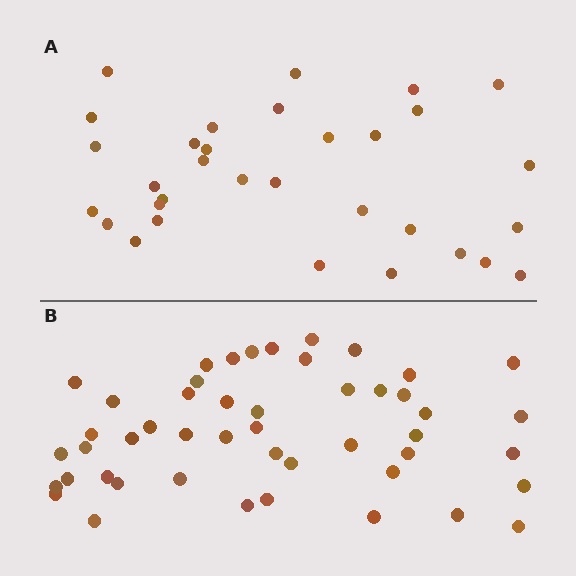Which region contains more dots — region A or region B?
Region B (the bottom region) has more dots.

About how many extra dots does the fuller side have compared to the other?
Region B has approximately 15 more dots than region A.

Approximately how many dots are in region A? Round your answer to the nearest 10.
About 30 dots. (The exact count is 32, which rounds to 30.)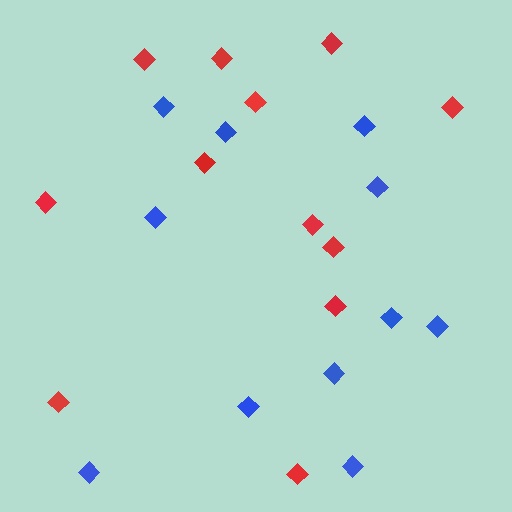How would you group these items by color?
There are 2 groups: one group of blue diamonds (11) and one group of red diamonds (12).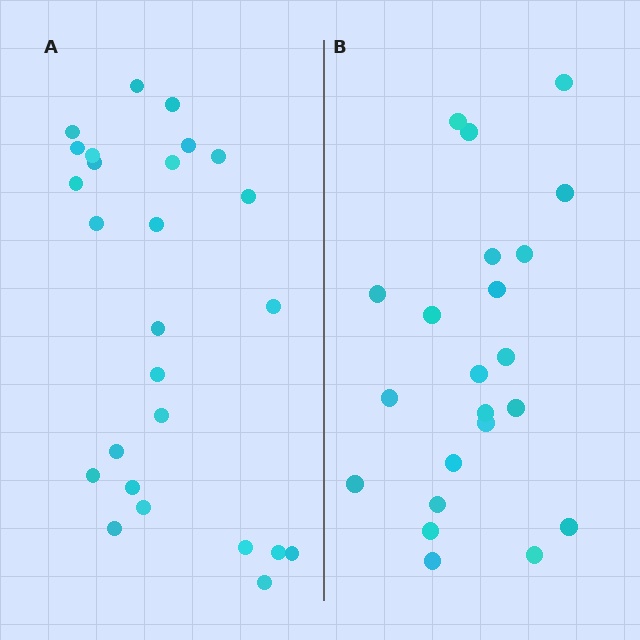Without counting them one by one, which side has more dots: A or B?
Region A (the left region) has more dots.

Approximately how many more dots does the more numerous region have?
Region A has about 4 more dots than region B.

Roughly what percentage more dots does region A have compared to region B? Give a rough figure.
About 20% more.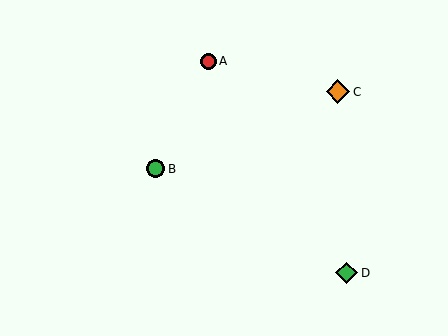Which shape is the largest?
The orange diamond (labeled C) is the largest.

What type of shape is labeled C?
Shape C is an orange diamond.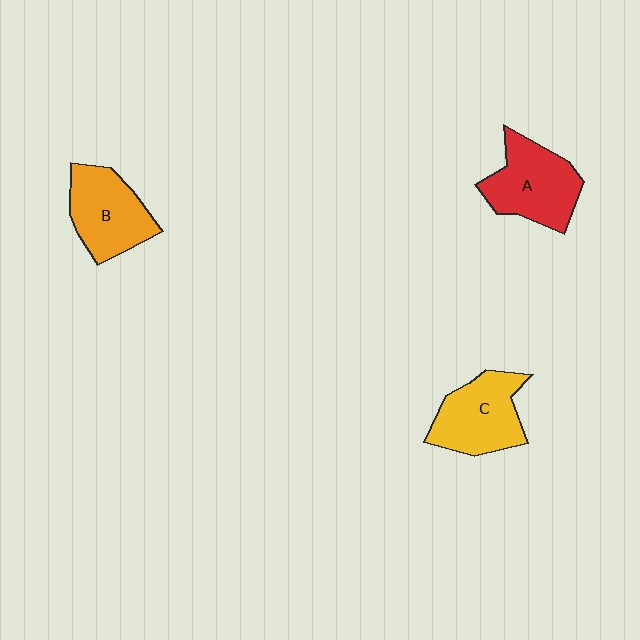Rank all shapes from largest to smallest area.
From largest to smallest: A (red), C (yellow), B (orange).